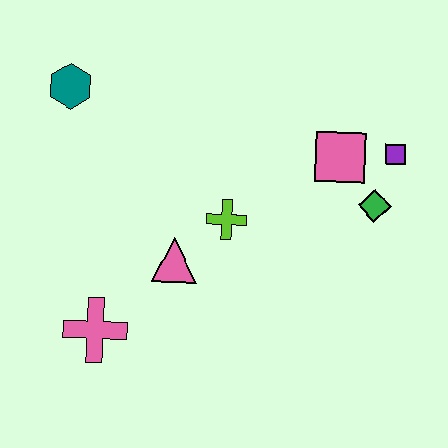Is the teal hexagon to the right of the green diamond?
No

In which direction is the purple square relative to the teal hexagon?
The purple square is to the right of the teal hexagon.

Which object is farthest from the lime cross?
The teal hexagon is farthest from the lime cross.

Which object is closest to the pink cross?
The pink triangle is closest to the pink cross.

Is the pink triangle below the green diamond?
Yes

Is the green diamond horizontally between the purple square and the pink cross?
Yes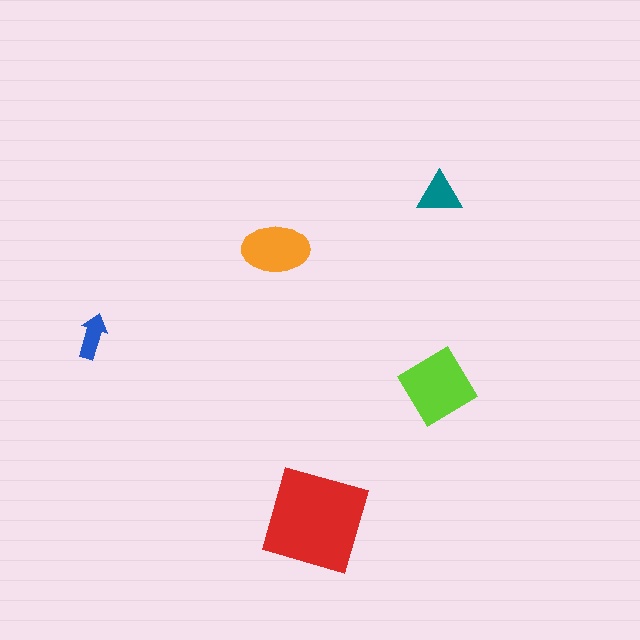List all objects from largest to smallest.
The red diamond, the lime diamond, the orange ellipse, the teal triangle, the blue arrow.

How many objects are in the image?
There are 5 objects in the image.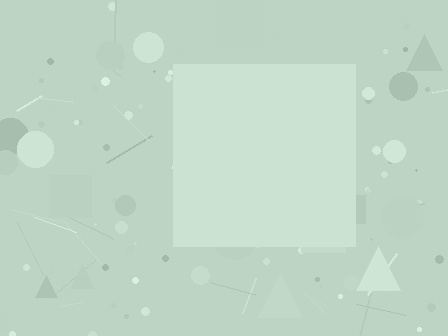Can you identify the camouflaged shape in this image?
The camouflaged shape is a square.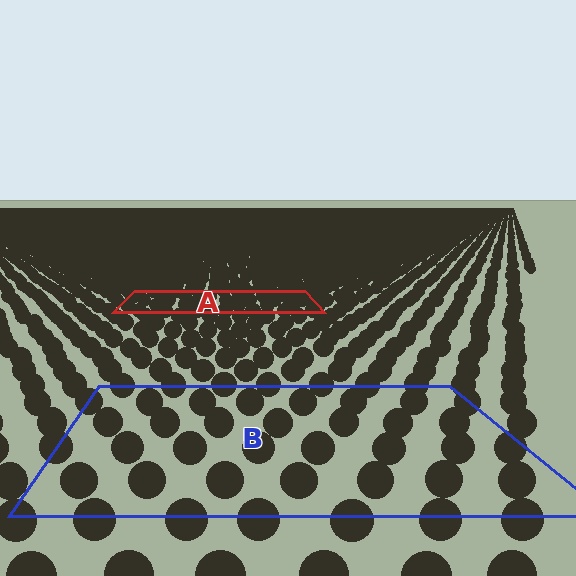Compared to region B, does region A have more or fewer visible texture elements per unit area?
Region A has more texture elements per unit area — they are packed more densely because it is farther away.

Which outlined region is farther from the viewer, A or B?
Region A is farther from the viewer — the texture elements inside it appear smaller and more densely packed.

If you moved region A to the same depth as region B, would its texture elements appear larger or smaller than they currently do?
They would appear larger. At a closer depth, the same texture elements are projected at a bigger on-screen size.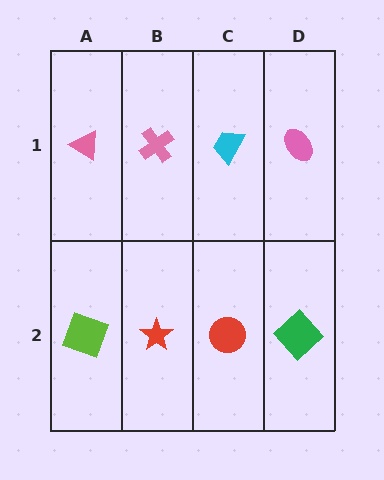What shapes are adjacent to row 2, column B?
A pink cross (row 1, column B), a lime square (row 2, column A), a red circle (row 2, column C).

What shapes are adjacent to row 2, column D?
A pink ellipse (row 1, column D), a red circle (row 2, column C).